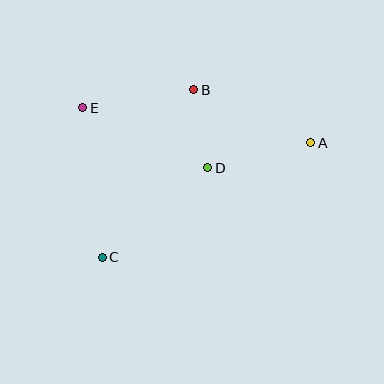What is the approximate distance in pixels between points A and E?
The distance between A and E is approximately 231 pixels.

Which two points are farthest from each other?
Points A and C are farthest from each other.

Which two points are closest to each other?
Points B and D are closest to each other.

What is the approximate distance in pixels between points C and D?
The distance between C and D is approximately 138 pixels.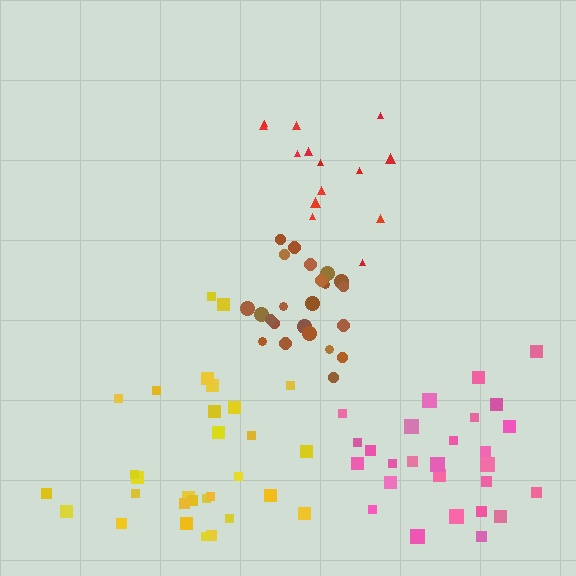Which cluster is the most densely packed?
Brown.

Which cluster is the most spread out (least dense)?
Pink.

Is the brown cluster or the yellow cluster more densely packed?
Brown.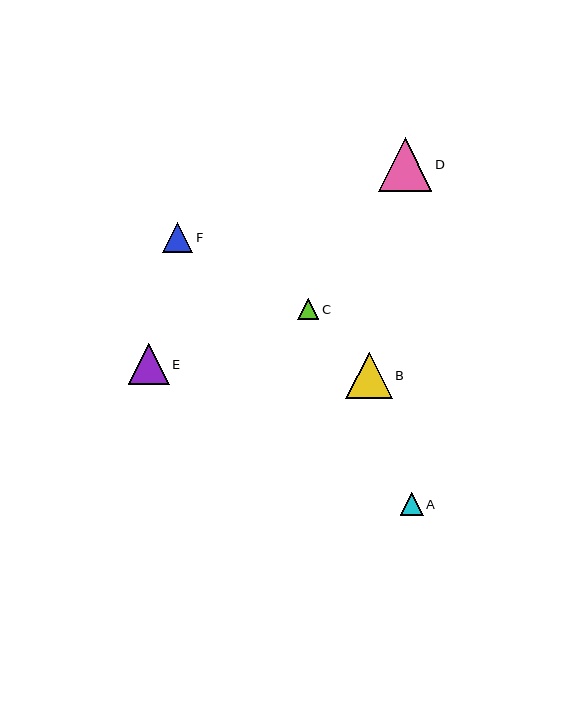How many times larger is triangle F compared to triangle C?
Triangle F is approximately 1.4 times the size of triangle C.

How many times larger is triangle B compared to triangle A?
Triangle B is approximately 2.0 times the size of triangle A.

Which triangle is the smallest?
Triangle C is the smallest with a size of approximately 21 pixels.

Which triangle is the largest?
Triangle D is the largest with a size of approximately 54 pixels.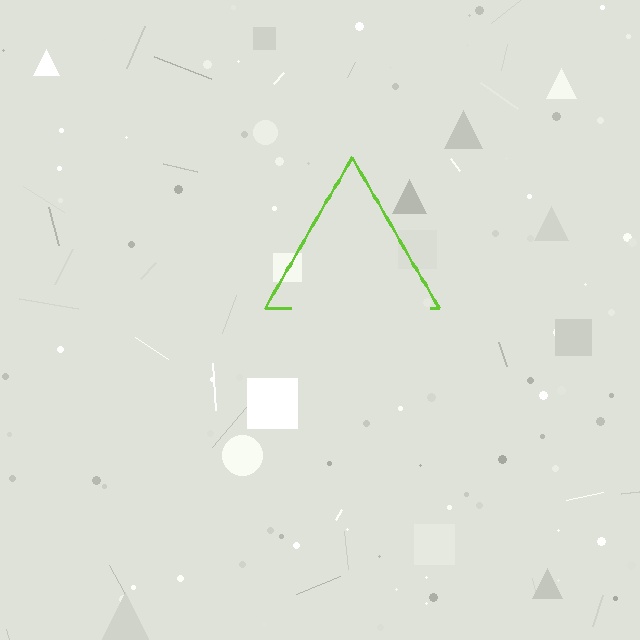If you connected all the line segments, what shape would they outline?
They would outline a triangle.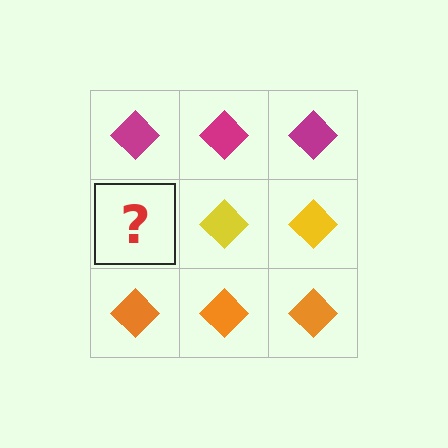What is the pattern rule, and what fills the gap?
The rule is that each row has a consistent color. The gap should be filled with a yellow diamond.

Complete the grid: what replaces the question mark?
The question mark should be replaced with a yellow diamond.